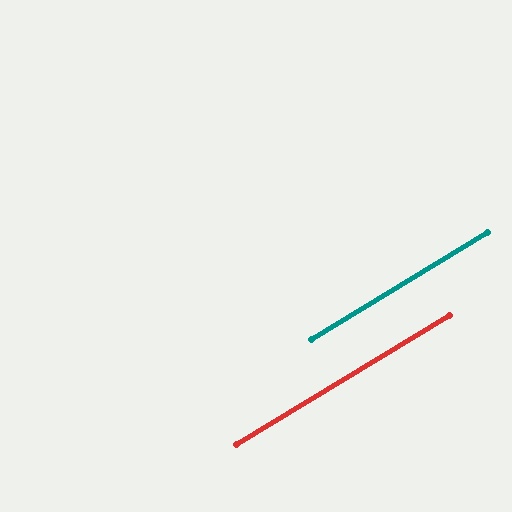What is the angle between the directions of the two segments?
Approximately 0 degrees.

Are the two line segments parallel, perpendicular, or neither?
Parallel — their directions differ by only 0.3°.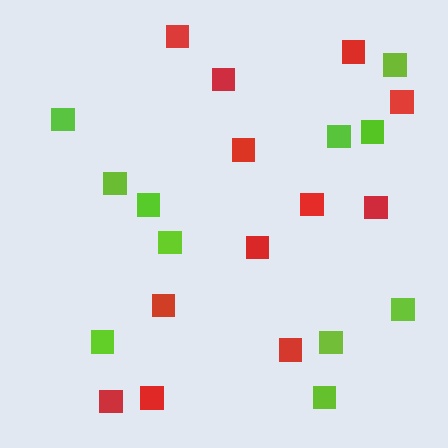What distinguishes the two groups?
There are 2 groups: one group of lime squares (11) and one group of red squares (12).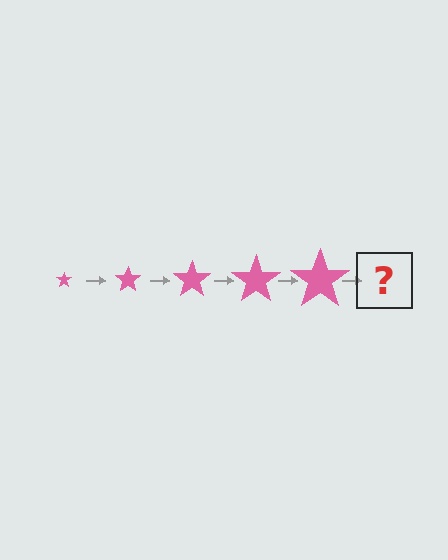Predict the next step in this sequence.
The next step is a pink star, larger than the previous one.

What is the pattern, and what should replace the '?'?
The pattern is that the star gets progressively larger each step. The '?' should be a pink star, larger than the previous one.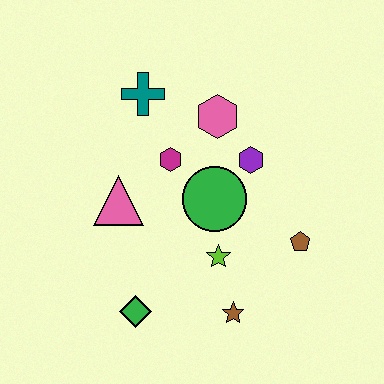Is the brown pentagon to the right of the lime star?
Yes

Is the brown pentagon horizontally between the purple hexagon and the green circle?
No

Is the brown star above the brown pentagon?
No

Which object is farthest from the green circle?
The green diamond is farthest from the green circle.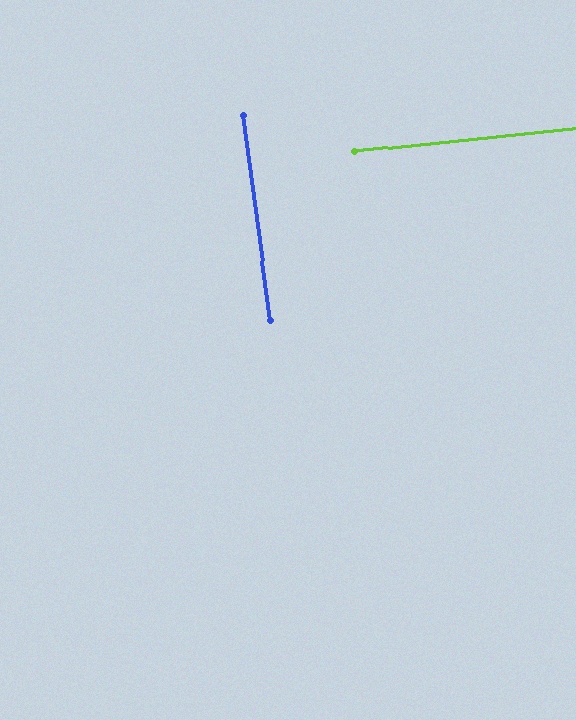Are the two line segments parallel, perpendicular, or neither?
Perpendicular — they meet at approximately 88°.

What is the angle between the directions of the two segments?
Approximately 88 degrees.